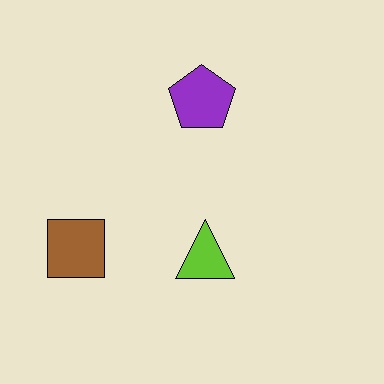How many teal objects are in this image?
There are no teal objects.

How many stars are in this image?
There are no stars.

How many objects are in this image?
There are 3 objects.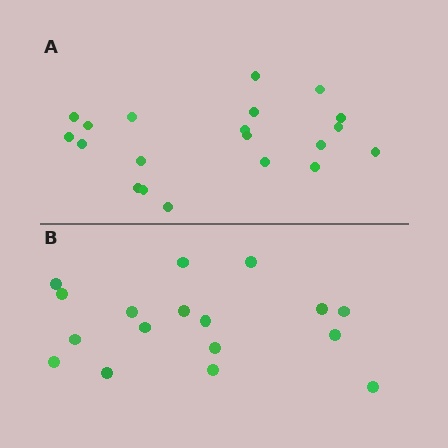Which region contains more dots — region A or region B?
Region A (the top region) has more dots.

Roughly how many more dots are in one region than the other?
Region A has just a few more — roughly 2 or 3 more dots than region B.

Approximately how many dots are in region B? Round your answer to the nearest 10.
About 20 dots. (The exact count is 17, which rounds to 20.)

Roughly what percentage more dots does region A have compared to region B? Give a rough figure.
About 20% more.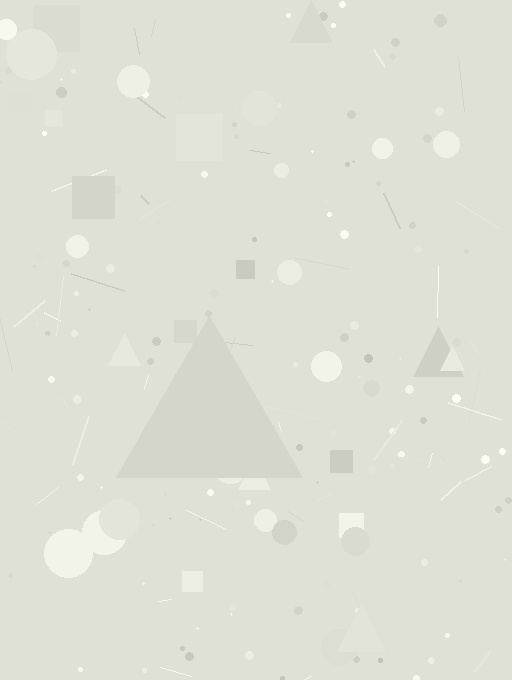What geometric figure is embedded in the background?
A triangle is embedded in the background.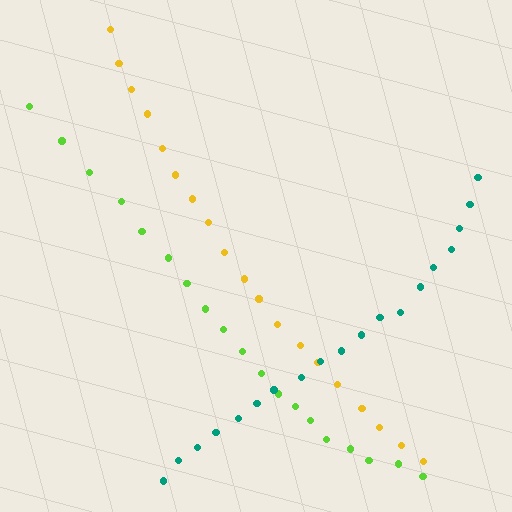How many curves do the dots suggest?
There are 3 distinct paths.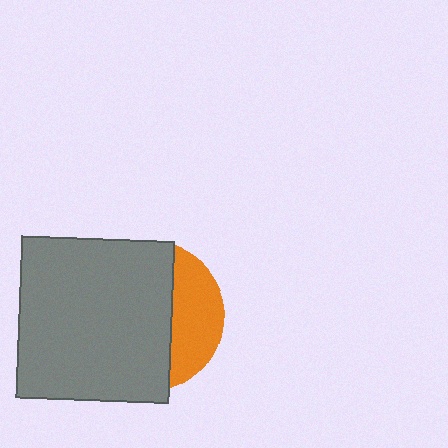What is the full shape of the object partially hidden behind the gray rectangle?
The partially hidden object is an orange circle.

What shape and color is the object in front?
The object in front is a gray rectangle.